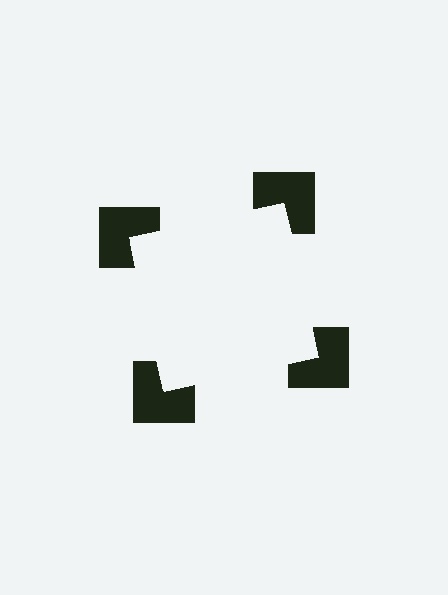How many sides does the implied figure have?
4 sides.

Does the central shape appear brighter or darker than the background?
It typically appears slightly brighter than the background, even though no actual brightness change is drawn.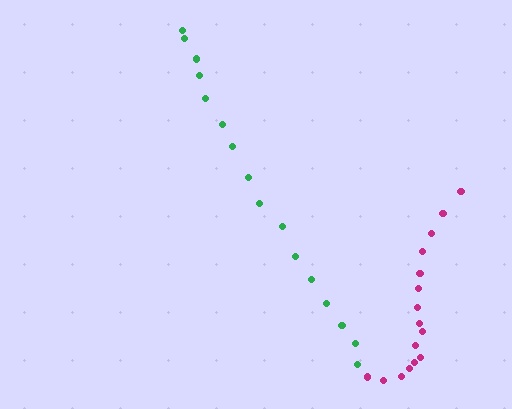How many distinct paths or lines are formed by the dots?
There are 2 distinct paths.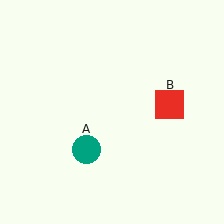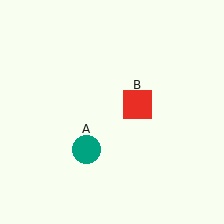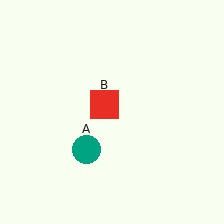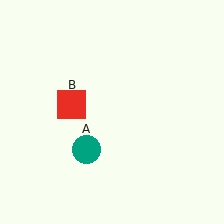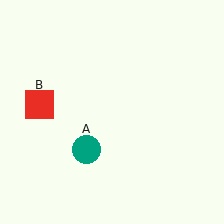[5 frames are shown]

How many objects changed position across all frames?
1 object changed position: red square (object B).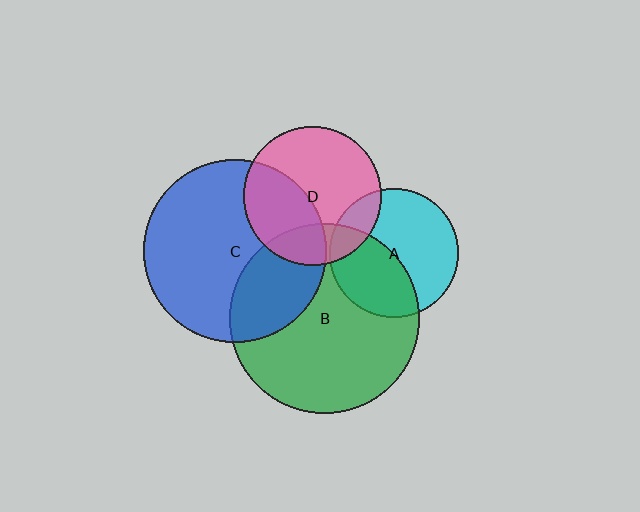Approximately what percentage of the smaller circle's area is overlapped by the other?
Approximately 30%.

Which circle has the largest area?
Circle B (green).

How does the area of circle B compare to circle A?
Approximately 2.2 times.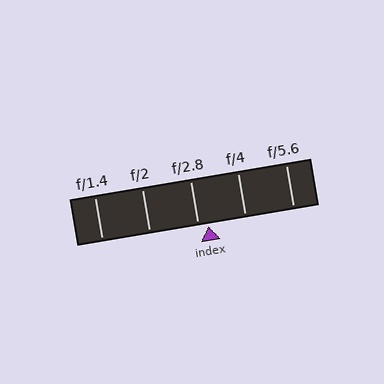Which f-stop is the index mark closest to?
The index mark is closest to f/2.8.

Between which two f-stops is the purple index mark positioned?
The index mark is between f/2.8 and f/4.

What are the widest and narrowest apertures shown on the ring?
The widest aperture shown is f/1.4 and the narrowest is f/5.6.